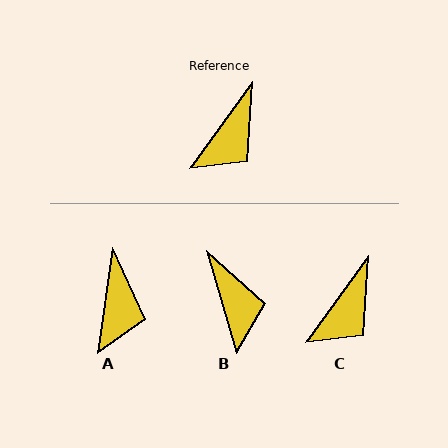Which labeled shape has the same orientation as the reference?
C.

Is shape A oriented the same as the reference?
No, it is off by about 28 degrees.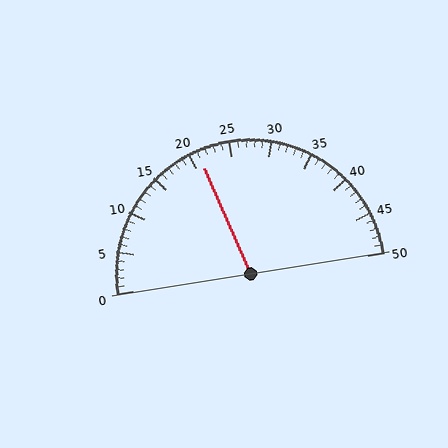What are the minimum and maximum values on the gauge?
The gauge ranges from 0 to 50.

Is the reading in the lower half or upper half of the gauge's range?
The reading is in the lower half of the range (0 to 50).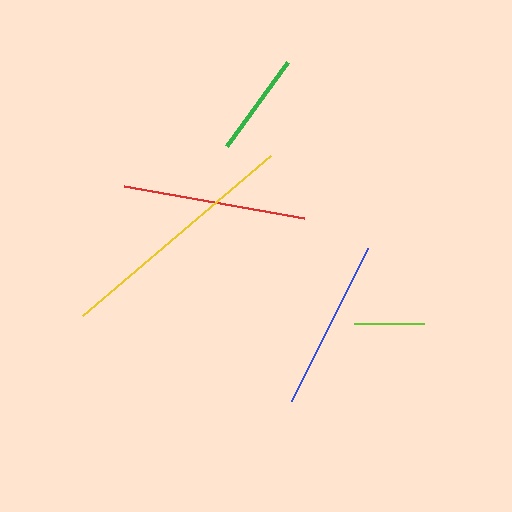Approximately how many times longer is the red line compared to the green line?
The red line is approximately 1.8 times the length of the green line.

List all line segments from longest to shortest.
From longest to shortest: yellow, red, blue, green, lime.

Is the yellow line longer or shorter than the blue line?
The yellow line is longer than the blue line.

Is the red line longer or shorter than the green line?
The red line is longer than the green line.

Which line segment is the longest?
The yellow line is the longest at approximately 247 pixels.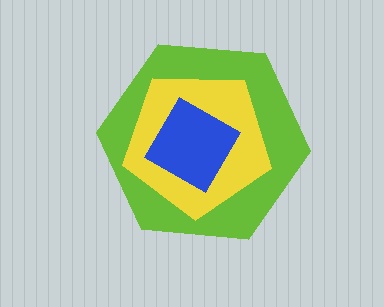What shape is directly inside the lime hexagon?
The yellow pentagon.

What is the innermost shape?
The blue diamond.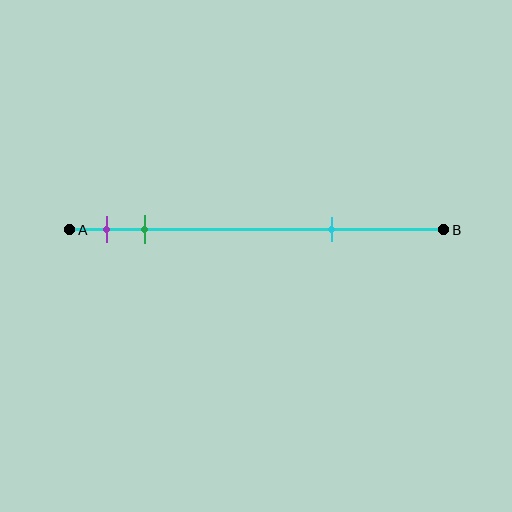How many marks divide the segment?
There are 3 marks dividing the segment.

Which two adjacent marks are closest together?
The purple and green marks are the closest adjacent pair.